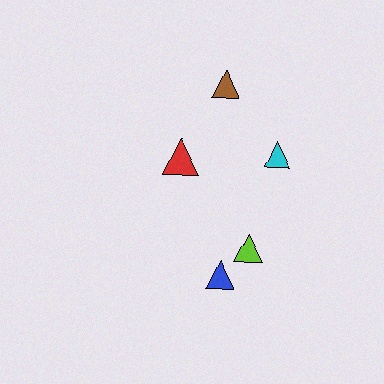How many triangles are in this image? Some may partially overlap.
There are 5 triangles.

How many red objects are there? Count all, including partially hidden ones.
There is 1 red object.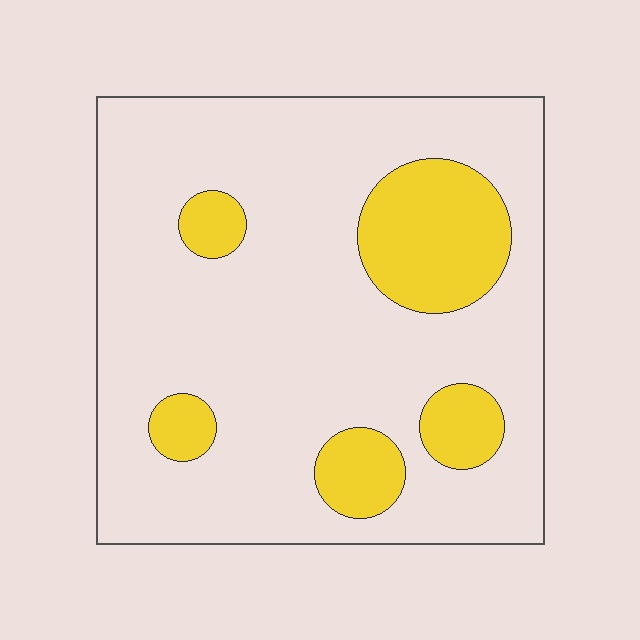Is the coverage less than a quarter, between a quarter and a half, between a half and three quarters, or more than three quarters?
Less than a quarter.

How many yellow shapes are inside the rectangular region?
5.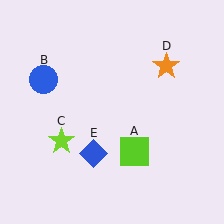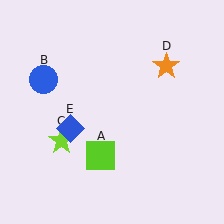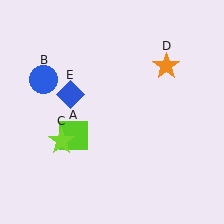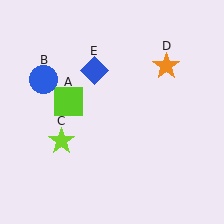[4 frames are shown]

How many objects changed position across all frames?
2 objects changed position: lime square (object A), blue diamond (object E).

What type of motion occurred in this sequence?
The lime square (object A), blue diamond (object E) rotated clockwise around the center of the scene.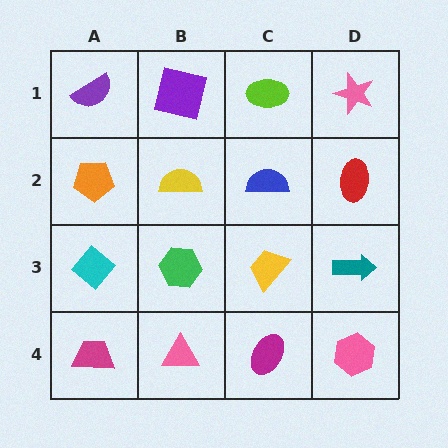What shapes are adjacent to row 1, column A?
An orange pentagon (row 2, column A), a purple square (row 1, column B).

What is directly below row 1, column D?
A red ellipse.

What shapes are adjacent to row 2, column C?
A lime ellipse (row 1, column C), a yellow trapezoid (row 3, column C), a yellow semicircle (row 2, column B), a red ellipse (row 2, column D).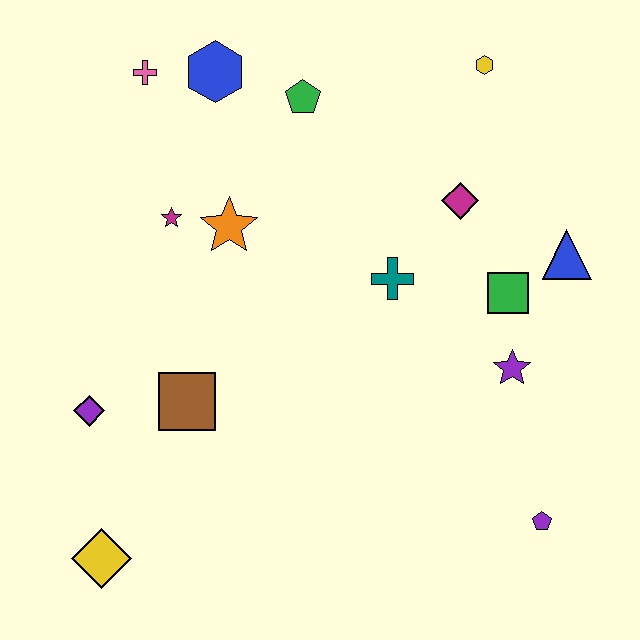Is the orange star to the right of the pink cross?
Yes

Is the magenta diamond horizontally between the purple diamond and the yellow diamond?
No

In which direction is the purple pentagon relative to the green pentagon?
The purple pentagon is below the green pentagon.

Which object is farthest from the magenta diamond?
The yellow diamond is farthest from the magenta diamond.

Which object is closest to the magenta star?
The orange star is closest to the magenta star.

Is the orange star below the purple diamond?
No